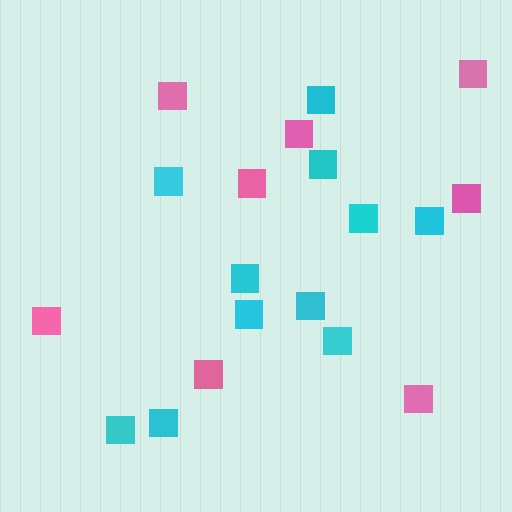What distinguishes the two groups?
There are 2 groups: one group of pink squares (8) and one group of cyan squares (11).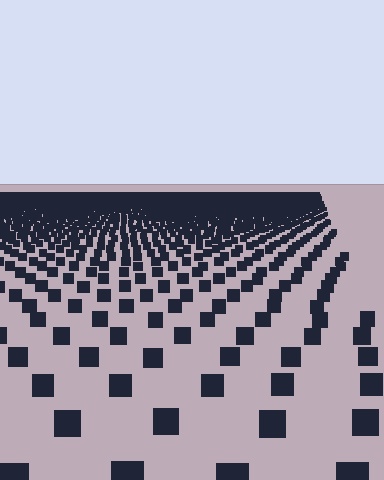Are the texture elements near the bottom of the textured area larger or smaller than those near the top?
Larger. Near the bottom, elements are closer to the viewer and appear at a bigger on-screen size.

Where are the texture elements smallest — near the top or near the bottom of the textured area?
Near the top.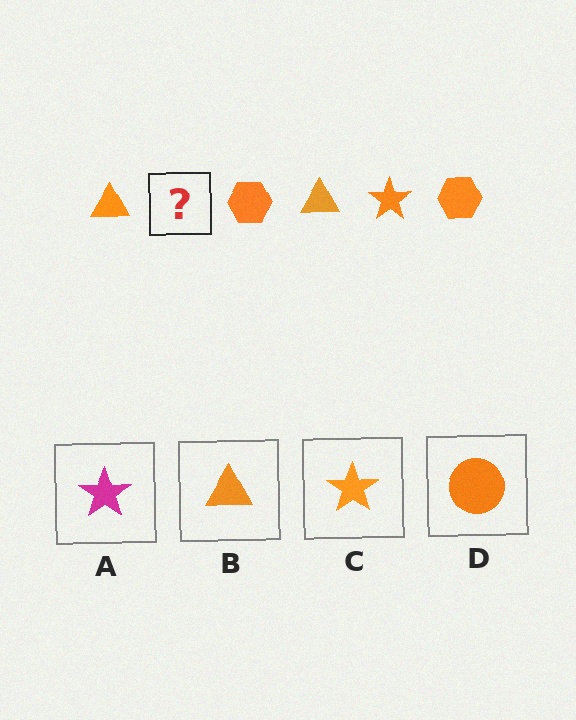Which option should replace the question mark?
Option C.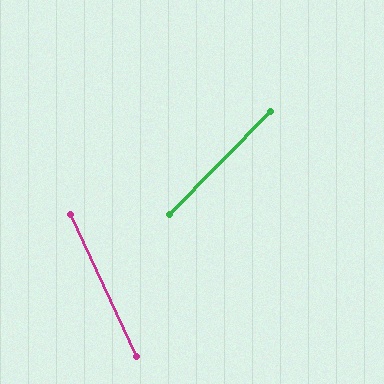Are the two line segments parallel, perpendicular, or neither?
Neither parallel nor perpendicular — they differ by about 70°.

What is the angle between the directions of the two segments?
Approximately 70 degrees.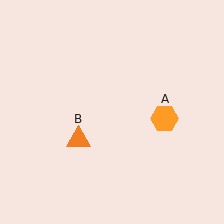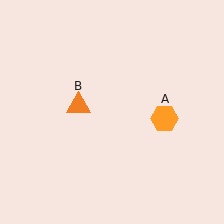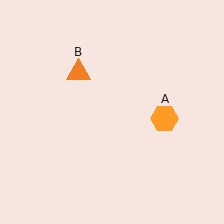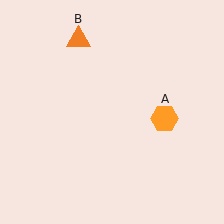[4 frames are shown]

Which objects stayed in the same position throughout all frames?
Orange hexagon (object A) remained stationary.